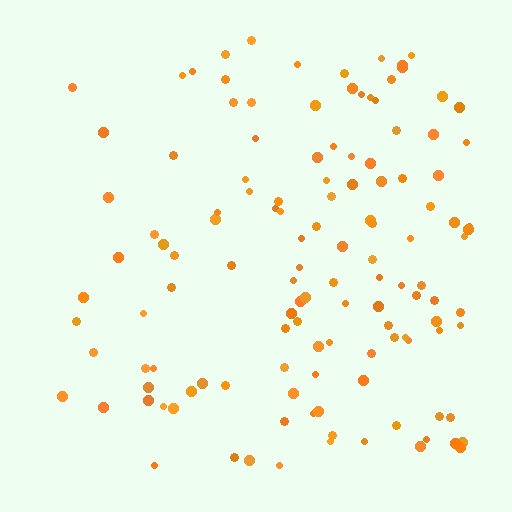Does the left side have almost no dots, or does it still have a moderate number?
Still a moderate number, just noticeably fewer than the right.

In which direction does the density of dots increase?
From left to right, with the right side densest.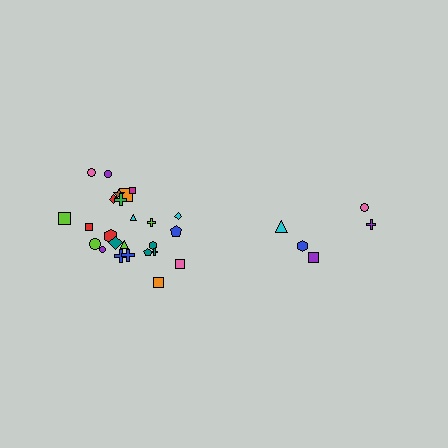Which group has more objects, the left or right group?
The left group.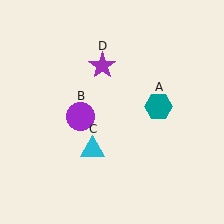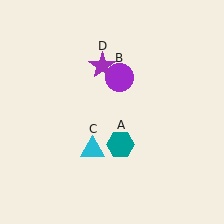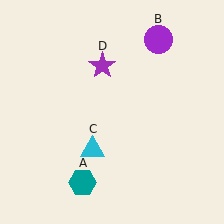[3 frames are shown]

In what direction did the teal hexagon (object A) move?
The teal hexagon (object A) moved down and to the left.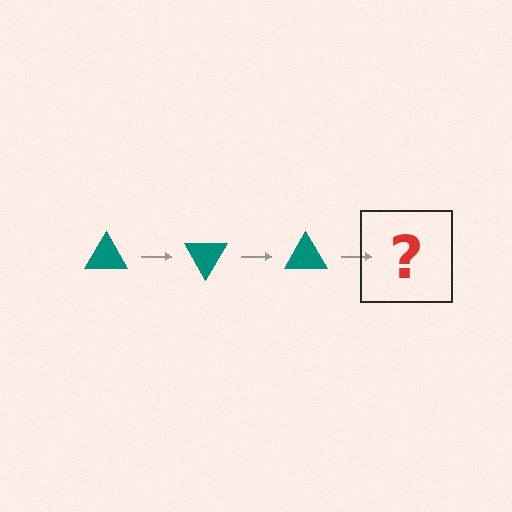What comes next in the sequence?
The next element should be a teal triangle rotated 180 degrees.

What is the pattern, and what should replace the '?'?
The pattern is that the triangle rotates 60 degrees each step. The '?' should be a teal triangle rotated 180 degrees.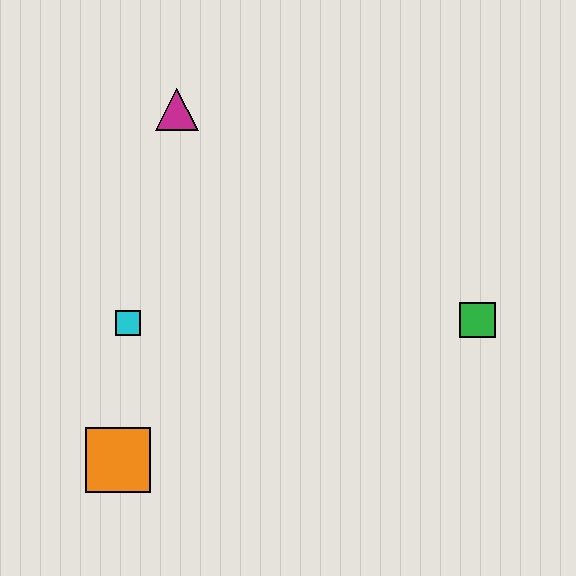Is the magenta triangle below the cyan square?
No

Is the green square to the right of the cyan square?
Yes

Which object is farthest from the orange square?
The green square is farthest from the orange square.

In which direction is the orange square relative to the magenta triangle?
The orange square is below the magenta triangle.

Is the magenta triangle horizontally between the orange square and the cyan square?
No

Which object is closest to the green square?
The cyan square is closest to the green square.